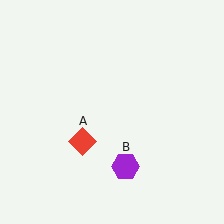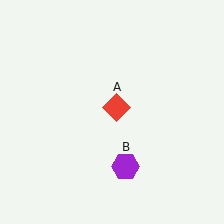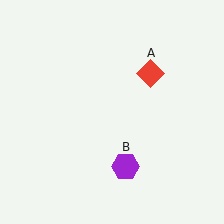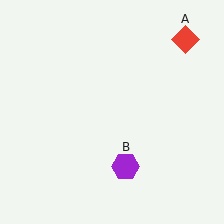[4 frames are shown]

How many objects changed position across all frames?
1 object changed position: red diamond (object A).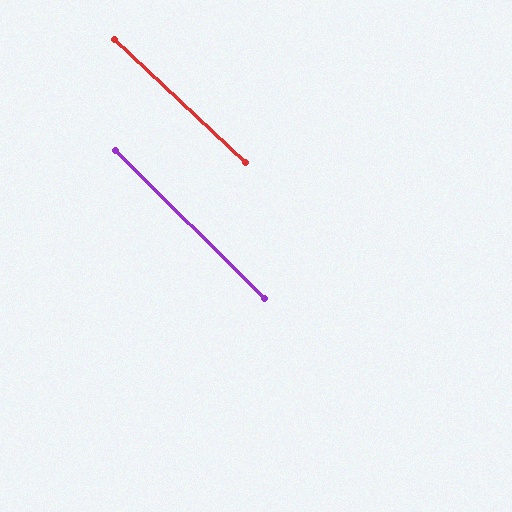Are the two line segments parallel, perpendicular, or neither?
Parallel — their directions differ by only 1.7°.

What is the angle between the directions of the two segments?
Approximately 2 degrees.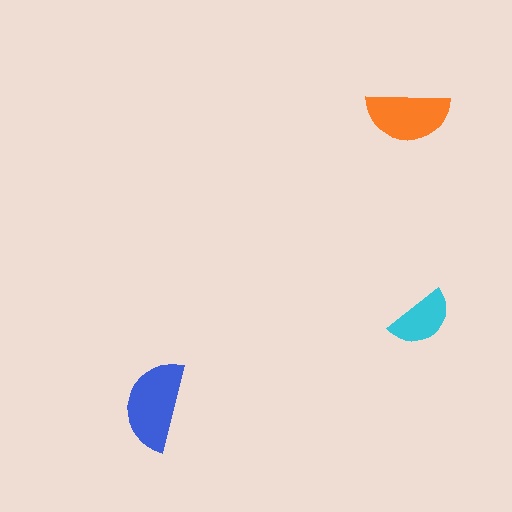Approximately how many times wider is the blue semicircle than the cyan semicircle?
About 1.5 times wider.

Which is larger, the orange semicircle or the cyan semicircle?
The orange one.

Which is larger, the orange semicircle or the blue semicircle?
The blue one.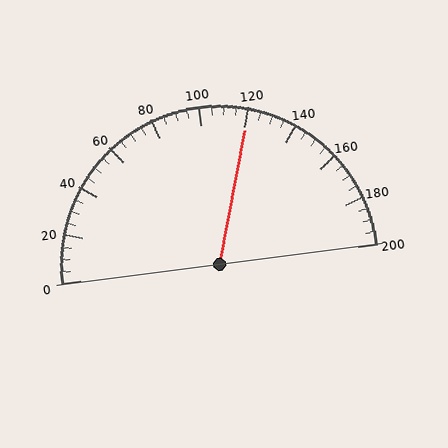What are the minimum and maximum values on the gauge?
The gauge ranges from 0 to 200.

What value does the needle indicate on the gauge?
The needle indicates approximately 120.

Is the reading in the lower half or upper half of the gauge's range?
The reading is in the upper half of the range (0 to 200).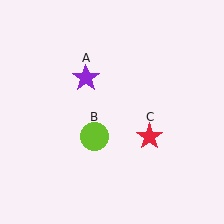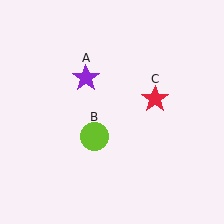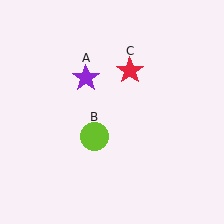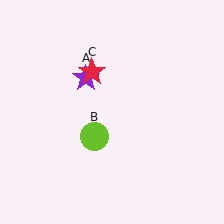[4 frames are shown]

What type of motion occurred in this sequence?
The red star (object C) rotated counterclockwise around the center of the scene.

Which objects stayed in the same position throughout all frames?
Purple star (object A) and lime circle (object B) remained stationary.